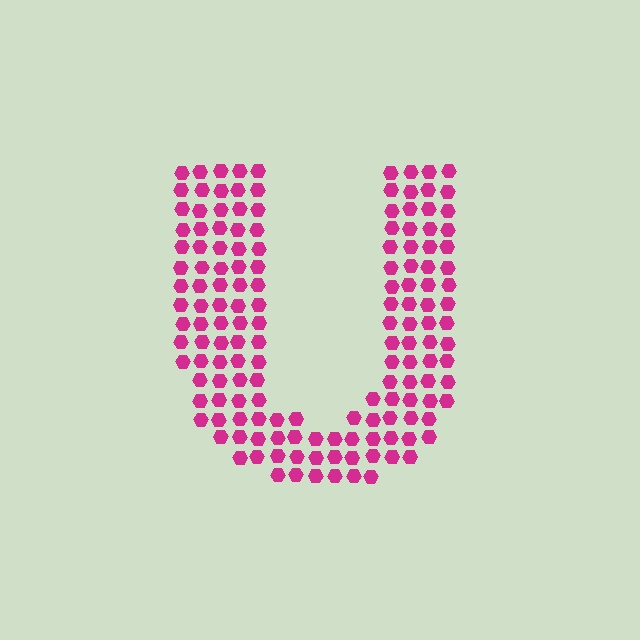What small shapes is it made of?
It is made of small hexagons.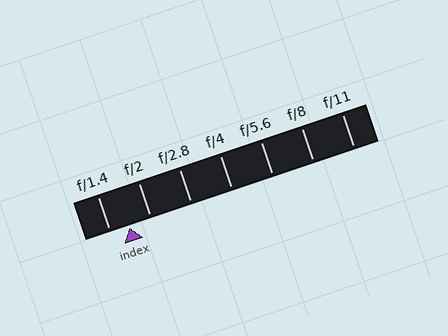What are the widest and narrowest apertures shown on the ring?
The widest aperture shown is f/1.4 and the narrowest is f/11.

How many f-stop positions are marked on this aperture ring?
There are 7 f-stop positions marked.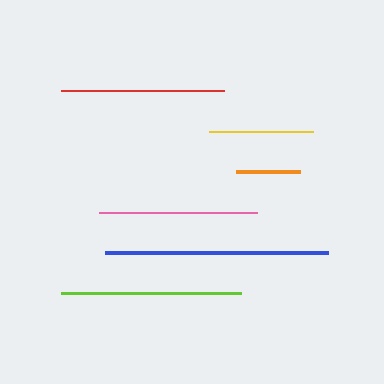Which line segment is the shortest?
The orange line is the shortest at approximately 64 pixels.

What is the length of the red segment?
The red segment is approximately 163 pixels long.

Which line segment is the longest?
The blue line is the longest at approximately 222 pixels.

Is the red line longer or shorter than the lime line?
The lime line is longer than the red line.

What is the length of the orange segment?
The orange segment is approximately 64 pixels long.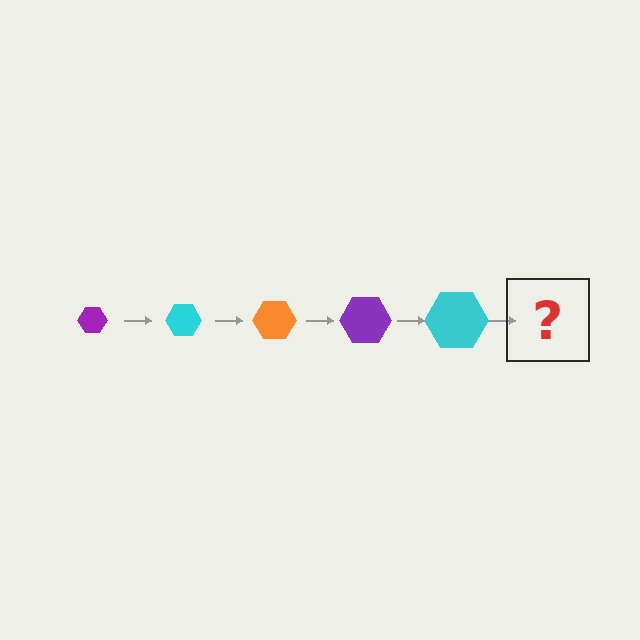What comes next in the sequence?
The next element should be an orange hexagon, larger than the previous one.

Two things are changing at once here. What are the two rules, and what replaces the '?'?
The two rules are that the hexagon grows larger each step and the color cycles through purple, cyan, and orange. The '?' should be an orange hexagon, larger than the previous one.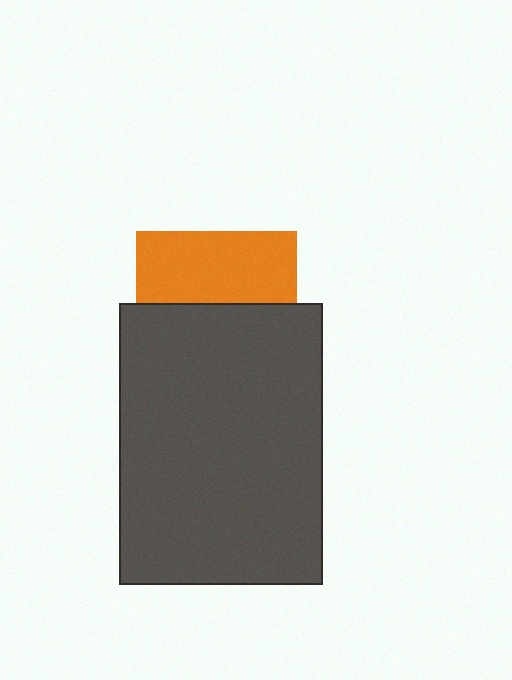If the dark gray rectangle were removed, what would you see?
You would see the complete orange square.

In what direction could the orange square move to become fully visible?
The orange square could move up. That would shift it out from behind the dark gray rectangle entirely.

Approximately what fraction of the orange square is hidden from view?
Roughly 55% of the orange square is hidden behind the dark gray rectangle.